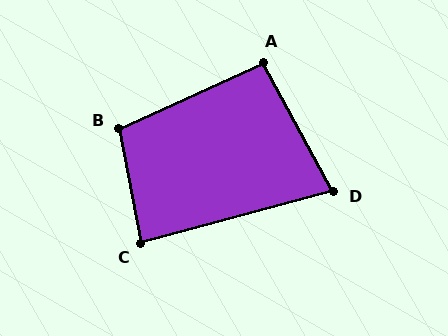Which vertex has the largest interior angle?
B, at approximately 104 degrees.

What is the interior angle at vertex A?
Approximately 94 degrees (approximately right).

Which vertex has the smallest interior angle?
D, at approximately 76 degrees.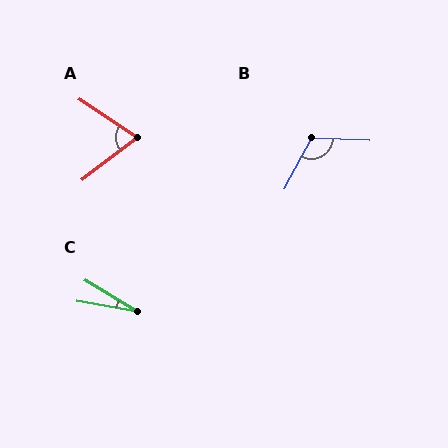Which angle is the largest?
B, at approximately 116 degrees.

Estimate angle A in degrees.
Approximately 71 degrees.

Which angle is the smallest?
C, at approximately 21 degrees.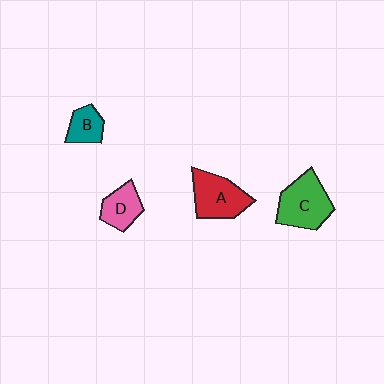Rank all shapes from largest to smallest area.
From largest to smallest: C (green), A (red), D (pink), B (teal).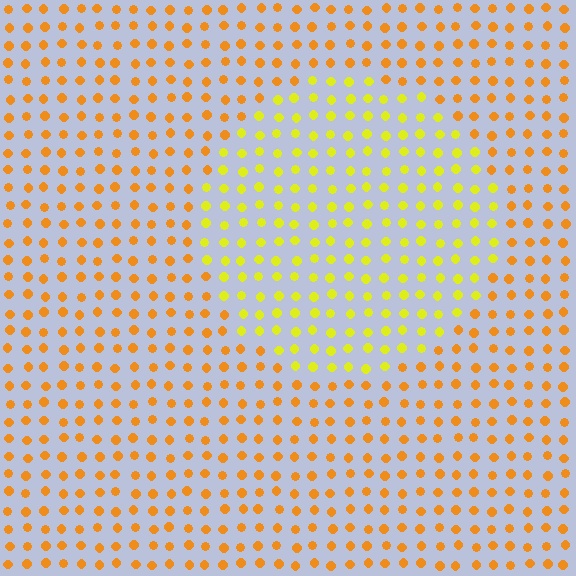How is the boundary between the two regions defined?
The boundary is defined purely by a slight shift in hue (about 33 degrees). Spacing, size, and orientation are identical on both sides.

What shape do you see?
I see a circle.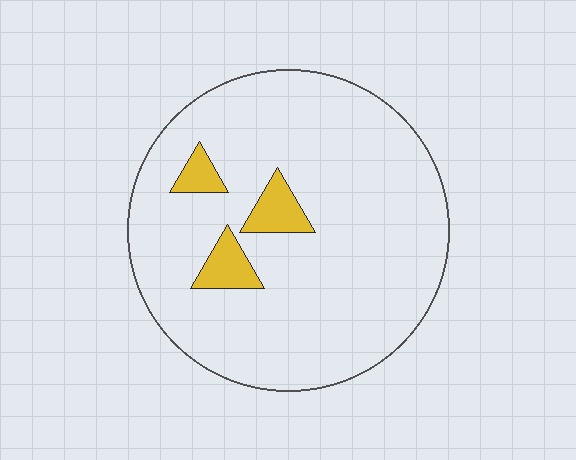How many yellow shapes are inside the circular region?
3.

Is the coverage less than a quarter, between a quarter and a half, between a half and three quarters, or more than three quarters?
Less than a quarter.